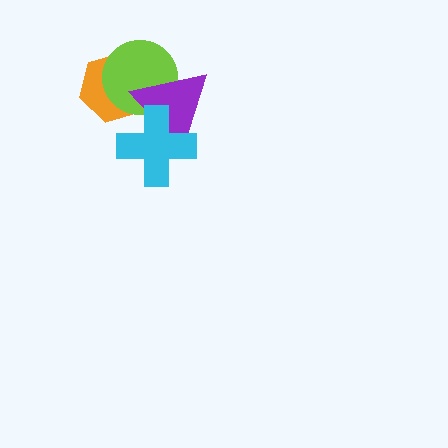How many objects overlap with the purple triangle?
3 objects overlap with the purple triangle.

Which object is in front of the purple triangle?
The cyan cross is in front of the purple triangle.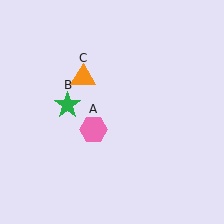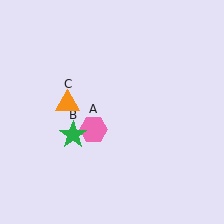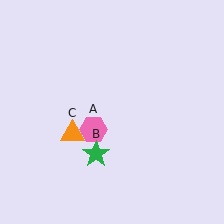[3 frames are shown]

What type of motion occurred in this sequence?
The green star (object B), orange triangle (object C) rotated counterclockwise around the center of the scene.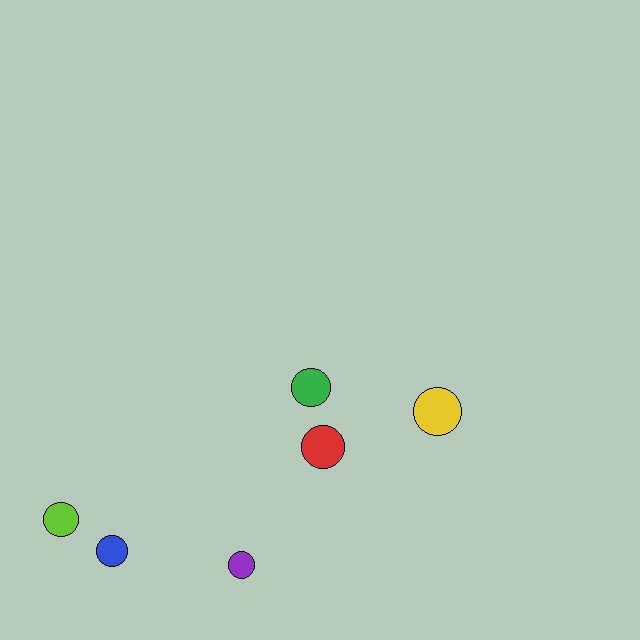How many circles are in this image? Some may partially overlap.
There are 6 circles.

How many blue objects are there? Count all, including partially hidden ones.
There is 1 blue object.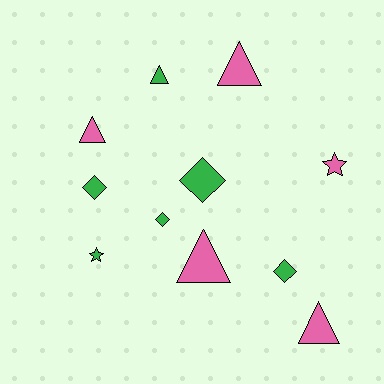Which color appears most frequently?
Green, with 6 objects.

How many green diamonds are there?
There are 4 green diamonds.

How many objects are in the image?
There are 11 objects.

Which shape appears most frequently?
Triangle, with 5 objects.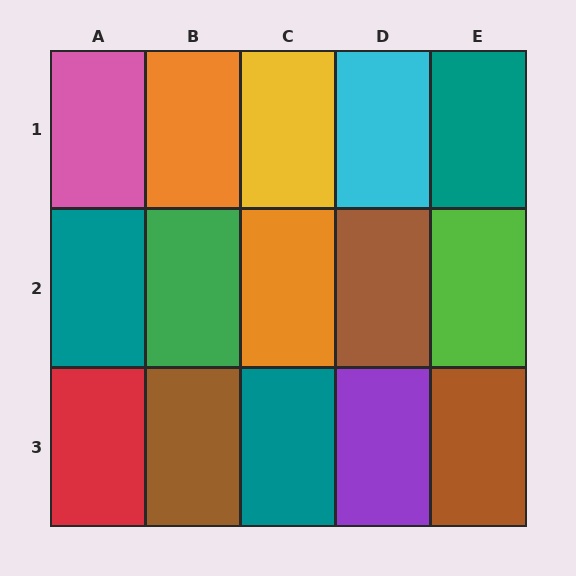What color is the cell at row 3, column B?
Brown.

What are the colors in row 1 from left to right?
Pink, orange, yellow, cyan, teal.